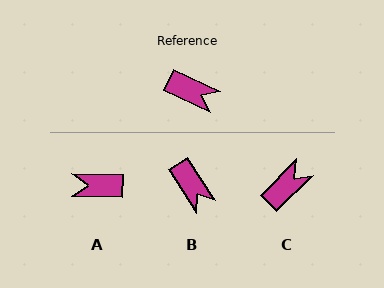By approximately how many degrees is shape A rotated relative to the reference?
Approximately 156 degrees clockwise.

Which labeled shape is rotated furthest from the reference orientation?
A, about 156 degrees away.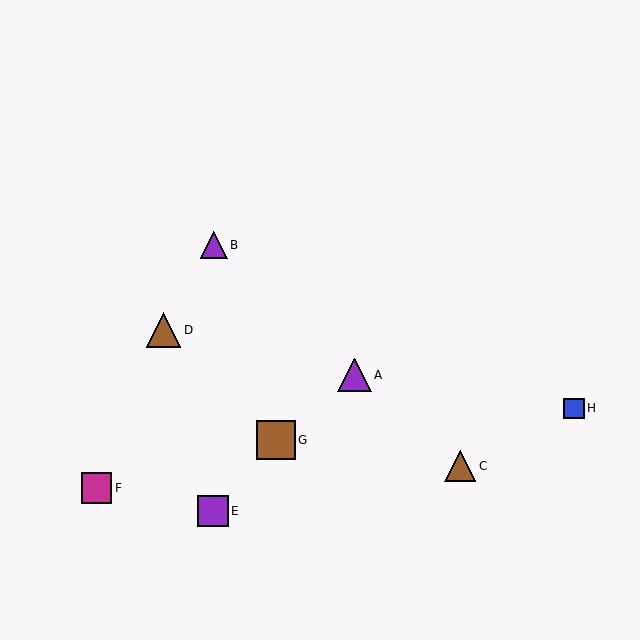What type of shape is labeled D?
Shape D is a brown triangle.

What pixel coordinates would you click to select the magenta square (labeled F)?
Click at (97, 488) to select the magenta square F.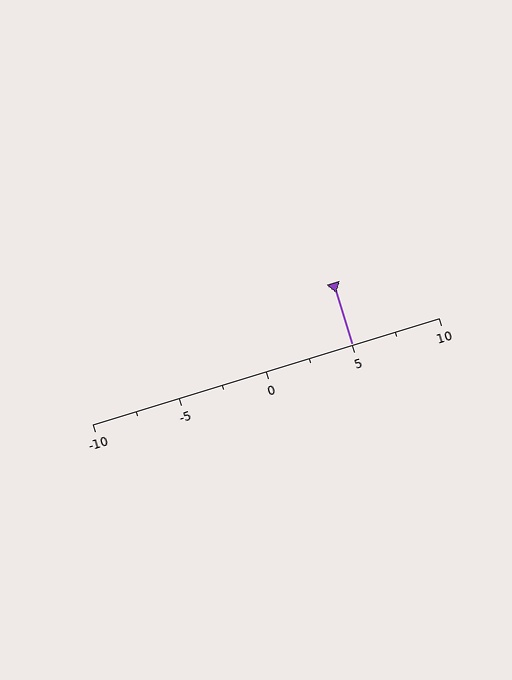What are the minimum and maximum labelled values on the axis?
The axis runs from -10 to 10.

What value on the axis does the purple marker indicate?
The marker indicates approximately 5.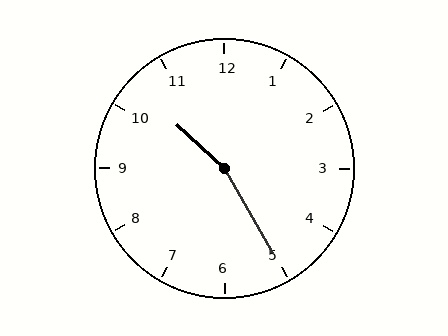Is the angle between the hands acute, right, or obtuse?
It is obtuse.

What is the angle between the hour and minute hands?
Approximately 162 degrees.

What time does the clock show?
10:25.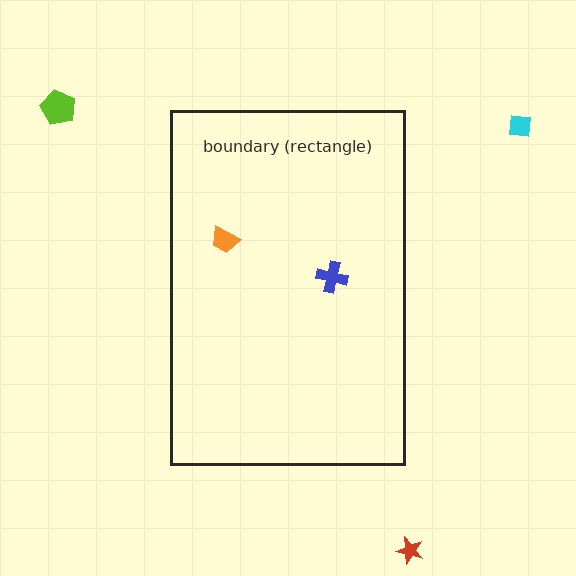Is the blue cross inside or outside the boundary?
Inside.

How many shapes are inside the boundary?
2 inside, 3 outside.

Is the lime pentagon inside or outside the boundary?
Outside.